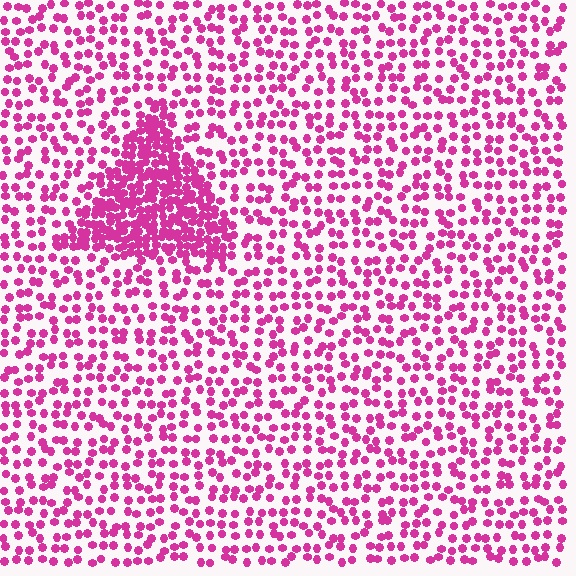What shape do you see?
I see a triangle.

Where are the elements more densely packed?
The elements are more densely packed inside the triangle boundary.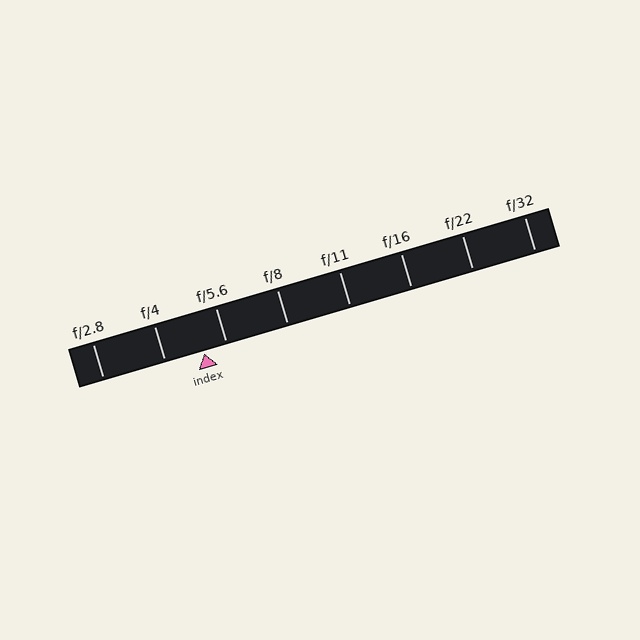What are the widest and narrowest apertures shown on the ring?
The widest aperture shown is f/2.8 and the narrowest is f/32.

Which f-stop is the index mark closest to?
The index mark is closest to f/5.6.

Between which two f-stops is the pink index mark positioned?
The index mark is between f/4 and f/5.6.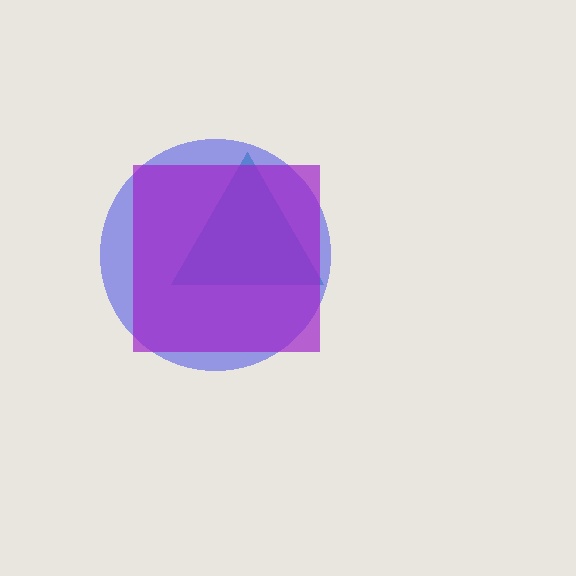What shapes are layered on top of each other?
The layered shapes are: a teal triangle, a blue circle, a purple square.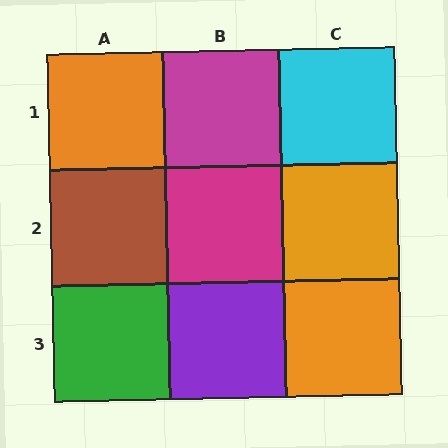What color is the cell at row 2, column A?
Brown.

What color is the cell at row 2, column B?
Magenta.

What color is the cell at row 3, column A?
Green.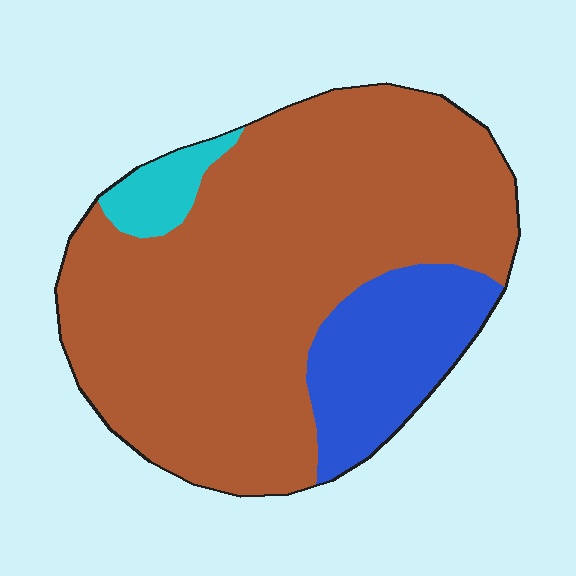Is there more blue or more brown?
Brown.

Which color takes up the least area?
Cyan, at roughly 5%.